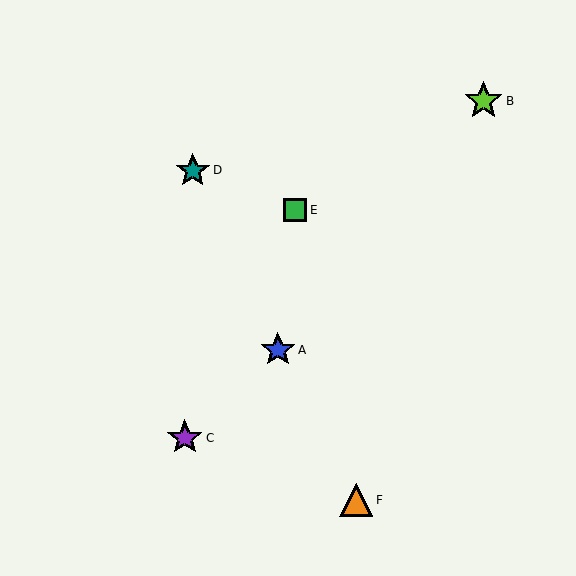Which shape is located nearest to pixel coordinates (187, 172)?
The teal star (labeled D) at (193, 170) is nearest to that location.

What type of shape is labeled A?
Shape A is a blue star.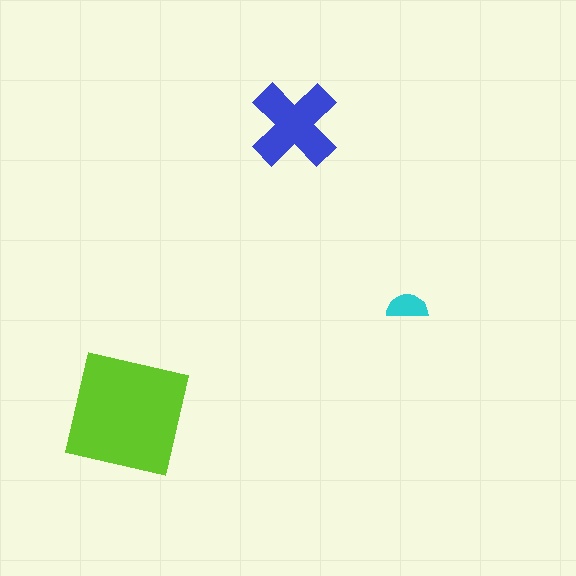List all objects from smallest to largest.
The cyan semicircle, the blue cross, the lime square.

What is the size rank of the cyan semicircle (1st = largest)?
3rd.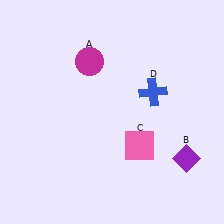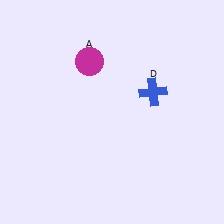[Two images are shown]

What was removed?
The purple diamond (B), the pink square (C) were removed in Image 2.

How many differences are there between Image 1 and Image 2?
There are 2 differences between the two images.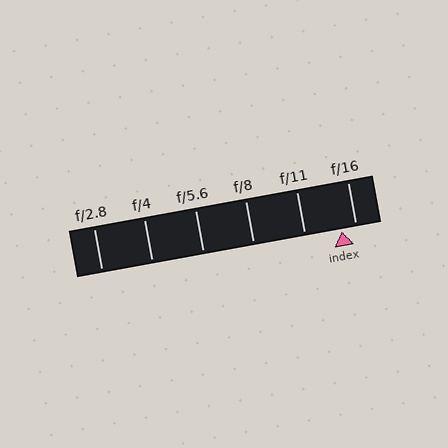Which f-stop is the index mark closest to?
The index mark is closest to f/16.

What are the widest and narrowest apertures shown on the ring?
The widest aperture shown is f/2.8 and the narrowest is f/16.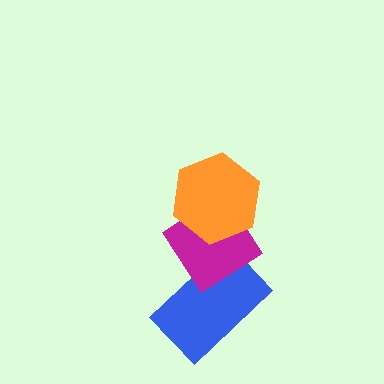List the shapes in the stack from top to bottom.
From top to bottom: the orange hexagon, the magenta diamond, the blue rectangle.